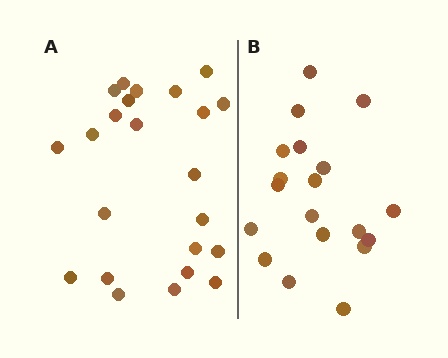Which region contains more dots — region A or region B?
Region A (the left region) has more dots.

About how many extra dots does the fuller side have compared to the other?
Region A has about 4 more dots than region B.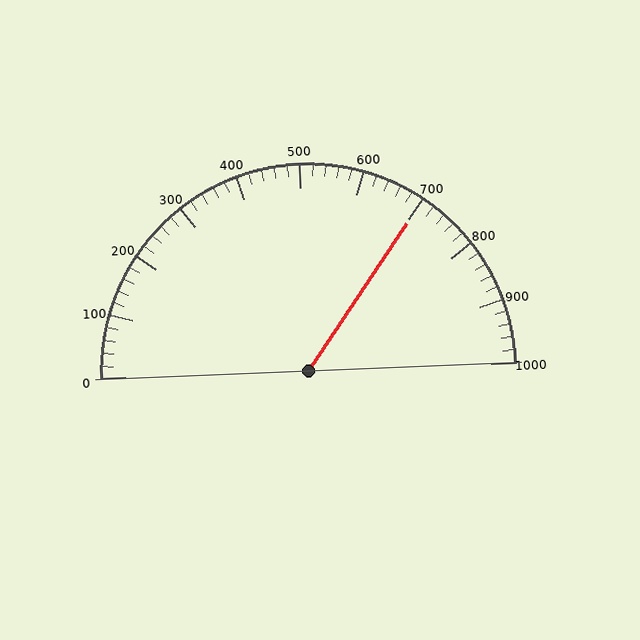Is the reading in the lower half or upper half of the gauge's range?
The reading is in the upper half of the range (0 to 1000).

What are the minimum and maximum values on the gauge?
The gauge ranges from 0 to 1000.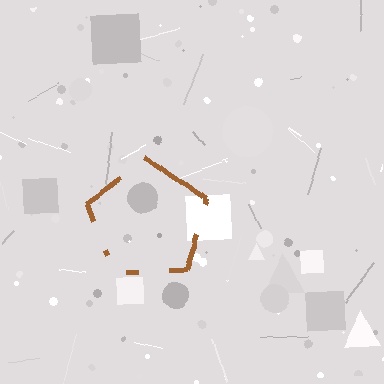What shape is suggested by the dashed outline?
The dashed outline suggests a pentagon.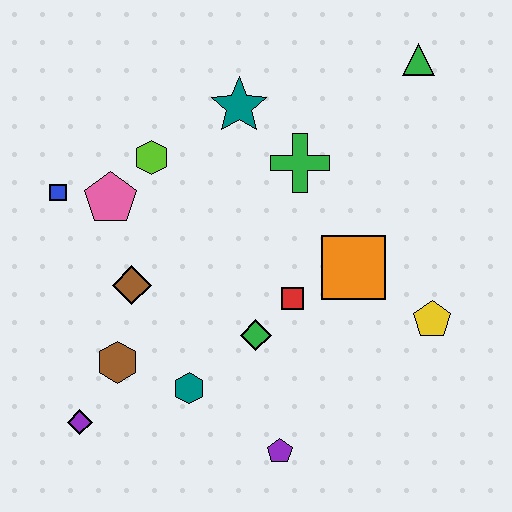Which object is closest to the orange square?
The red square is closest to the orange square.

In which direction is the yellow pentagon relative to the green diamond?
The yellow pentagon is to the right of the green diamond.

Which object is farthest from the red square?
The green triangle is farthest from the red square.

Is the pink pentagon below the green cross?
Yes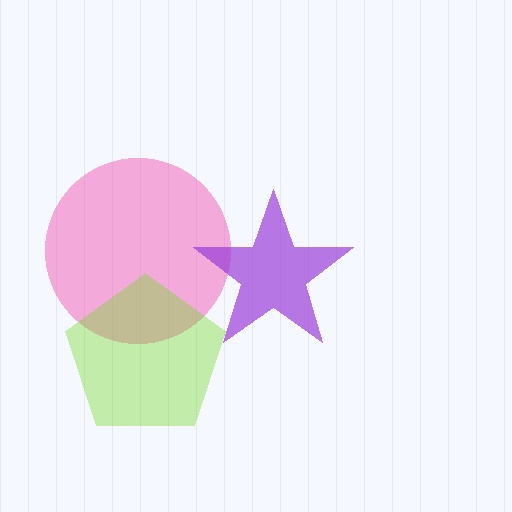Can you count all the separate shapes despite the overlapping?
Yes, there are 3 separate shapes.